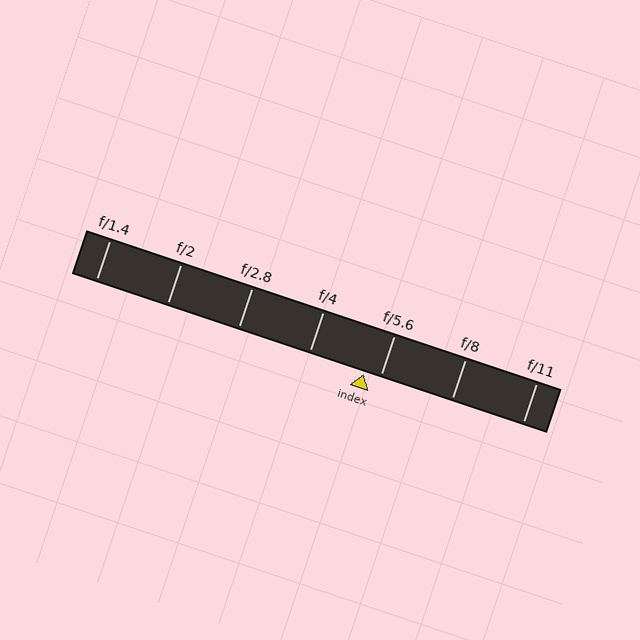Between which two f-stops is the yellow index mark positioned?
The index mark is between f/4 and f/5.6.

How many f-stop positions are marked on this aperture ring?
There are 7 f-stop positions marked.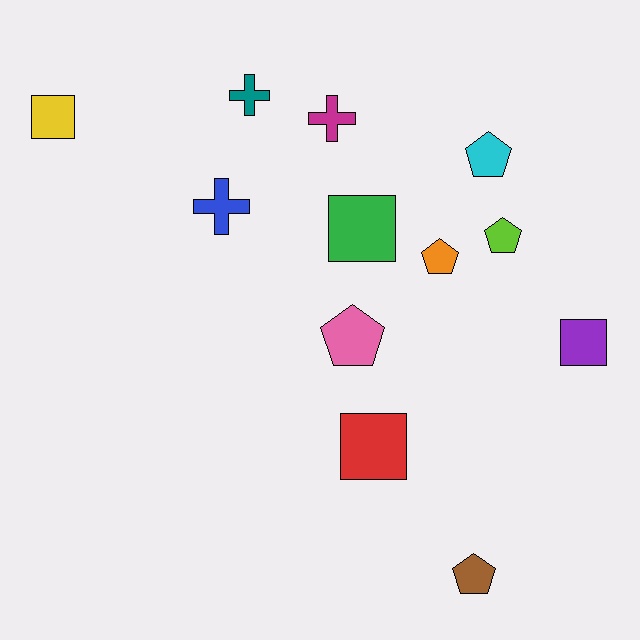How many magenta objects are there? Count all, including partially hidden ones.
There is 1 magenta object.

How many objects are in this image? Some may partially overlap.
There are 12 objects.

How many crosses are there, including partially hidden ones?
There are 3 crosses.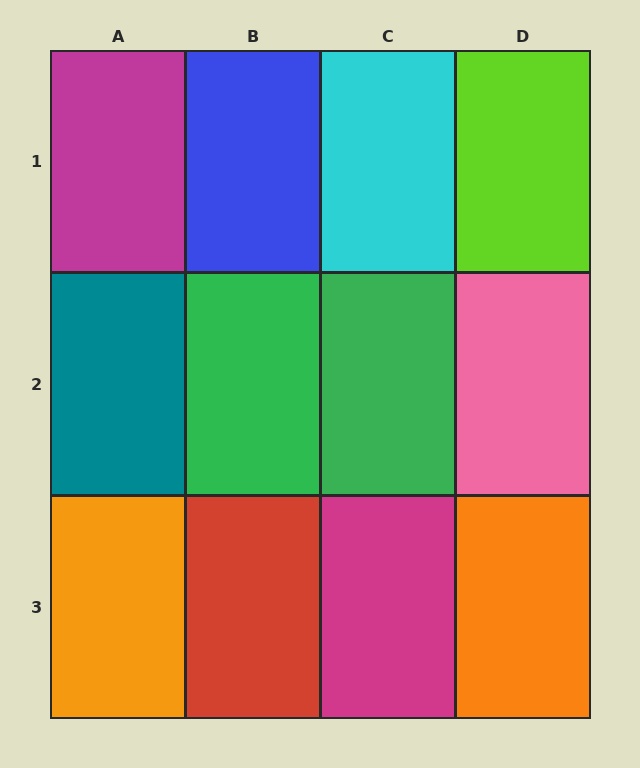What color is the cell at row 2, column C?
Green.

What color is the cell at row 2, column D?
Pink.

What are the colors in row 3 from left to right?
Orange, red, magenta, orange.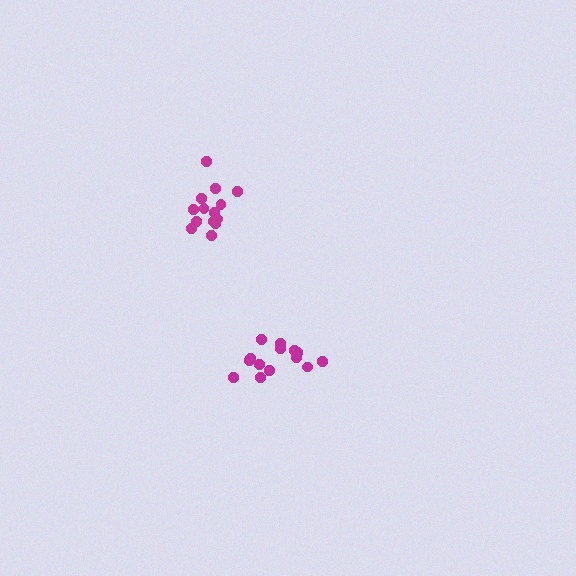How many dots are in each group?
Group 1: 14 dots, Group 2: 14 dots (28 total).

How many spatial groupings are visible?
There are 2 spatial groupings.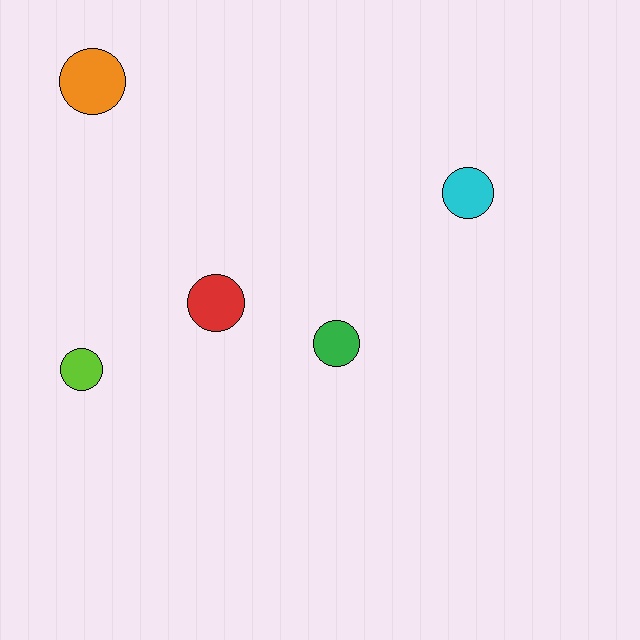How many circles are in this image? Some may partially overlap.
There are 5 circles.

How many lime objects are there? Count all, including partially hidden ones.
There is 1 lime object.